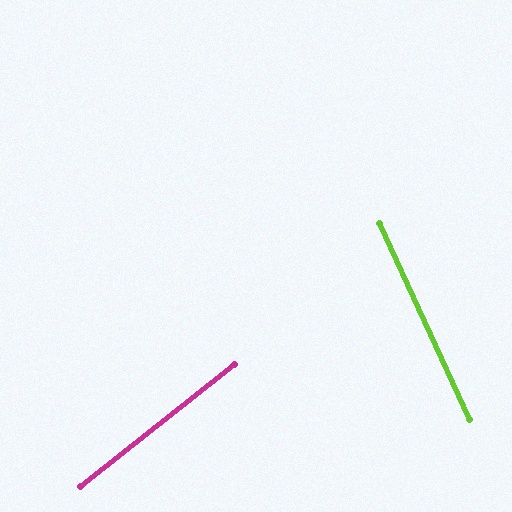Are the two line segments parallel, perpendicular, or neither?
Neither parallel nor perpendicular — they differ by about 76°.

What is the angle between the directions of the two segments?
Approximately 76 degrees.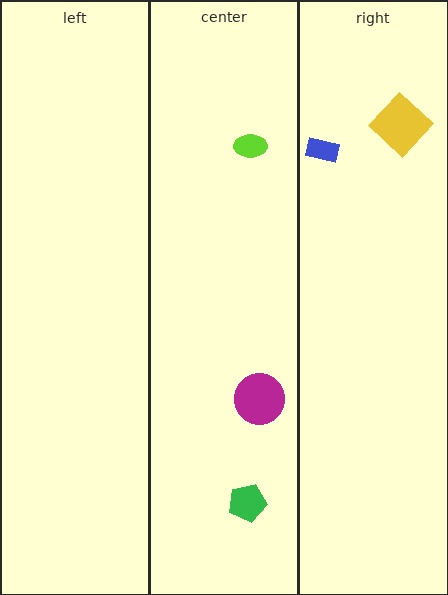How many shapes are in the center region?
3.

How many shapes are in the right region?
2.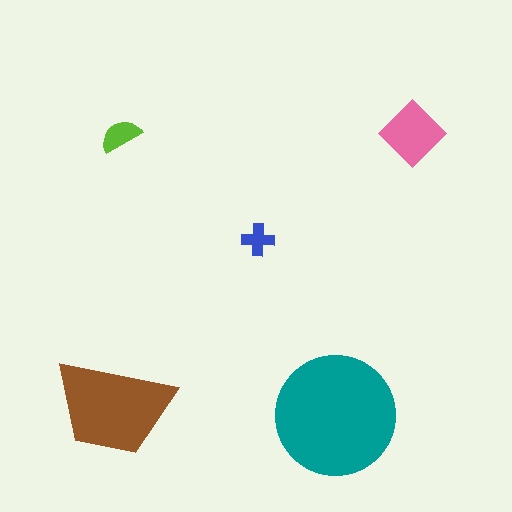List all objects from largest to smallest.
The teal circle, the brown trapezoid, the pink diamond, the lime semicircle, the blue cross.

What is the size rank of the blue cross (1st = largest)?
5th.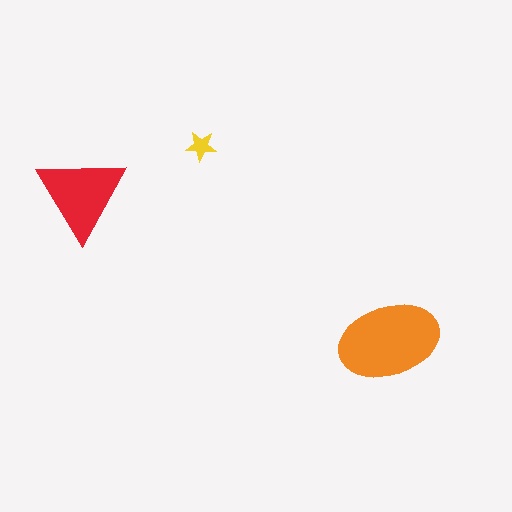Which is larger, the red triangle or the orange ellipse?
The orange ellipse.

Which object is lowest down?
The orange ellipse is bottommost.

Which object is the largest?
The orange ellipse.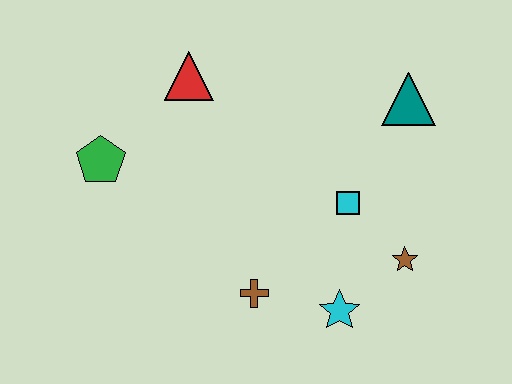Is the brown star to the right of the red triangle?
Yes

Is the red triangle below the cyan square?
No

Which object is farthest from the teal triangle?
The green pentagon is farthest from the teal triangle.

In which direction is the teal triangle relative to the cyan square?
The teal triangle is above the cyan square.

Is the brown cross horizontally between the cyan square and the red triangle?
Yes